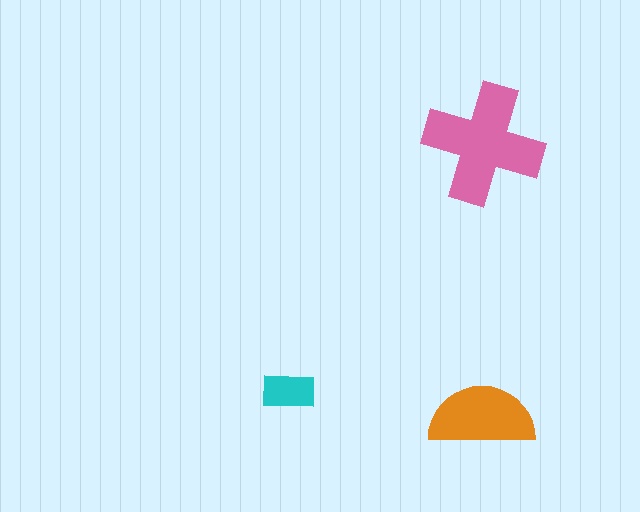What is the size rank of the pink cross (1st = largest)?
1st.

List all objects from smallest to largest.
The cyan rectangle, the orange semicircle, the pink cross.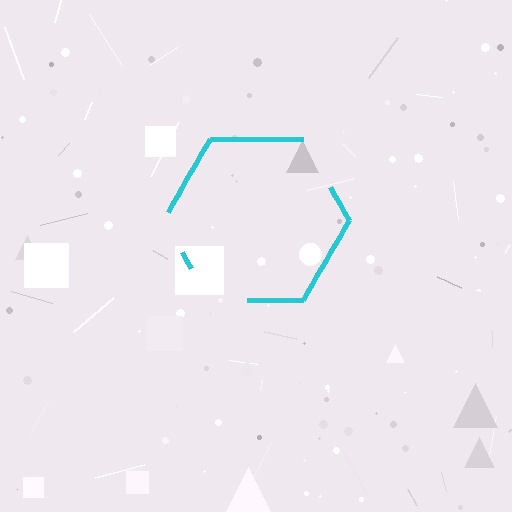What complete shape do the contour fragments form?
The contour fragments form a hexagon.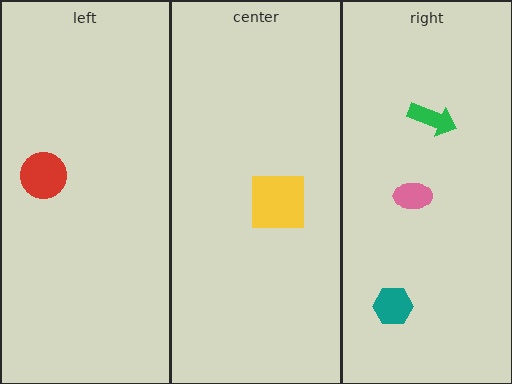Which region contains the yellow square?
The center region.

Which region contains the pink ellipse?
The right region.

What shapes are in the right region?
The pink ellipse, the teal hexagon, the green arrow.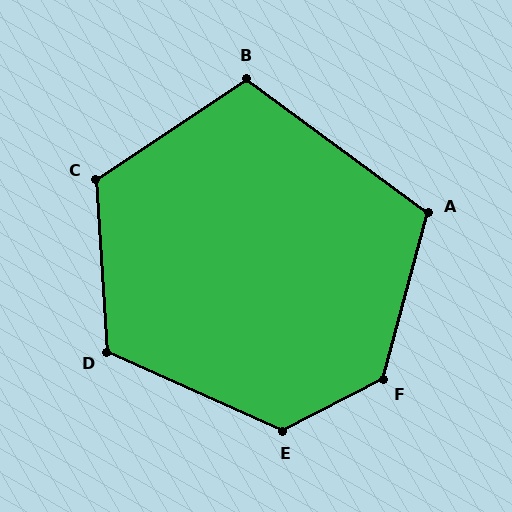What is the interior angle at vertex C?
Approximately 120 degrees (obtuse).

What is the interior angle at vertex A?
Approximately 112 degrees (obtuse).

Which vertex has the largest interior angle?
F, at approximately 132 degrees.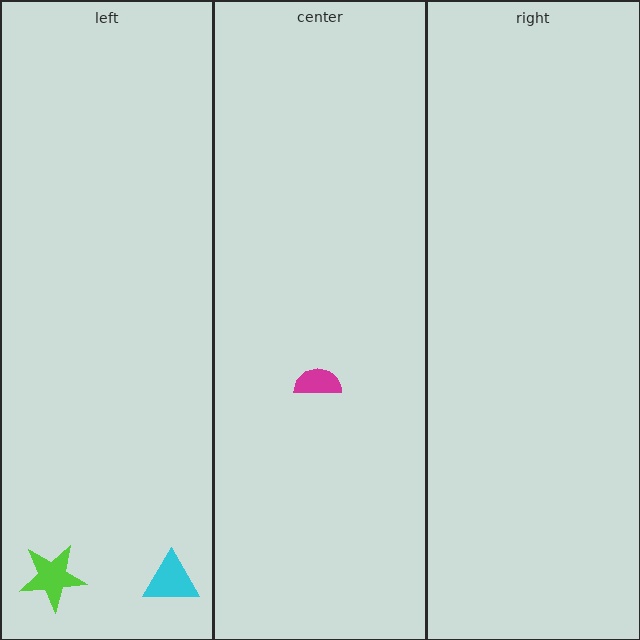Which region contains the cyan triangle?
The left region.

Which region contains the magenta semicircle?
The center region.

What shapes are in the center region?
The magenta semicircle.